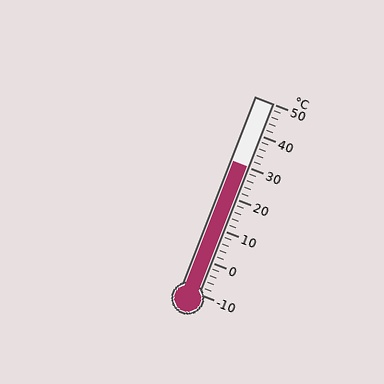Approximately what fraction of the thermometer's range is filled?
The thermometer is filled to approximately 65% of its range.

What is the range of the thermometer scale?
The thermometer scale ranges from -10°C to 50°C.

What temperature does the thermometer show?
The thermometer shows approximately 30°C.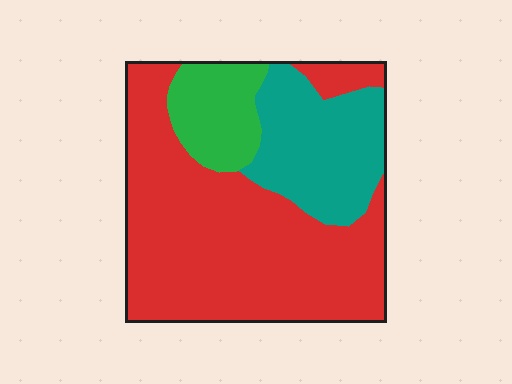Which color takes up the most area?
Red, at roughly 65%.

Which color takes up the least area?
Green, at roughly 15%.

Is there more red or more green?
Red.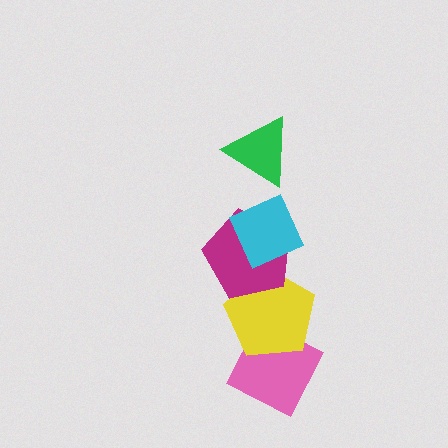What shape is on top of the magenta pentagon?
The cyan diamond is on top of the magenta pentagon.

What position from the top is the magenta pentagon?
The magenta pentagon is 3rd from the top.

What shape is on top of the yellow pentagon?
The magenta pentagon is on top of the yellow pentagon.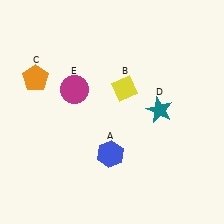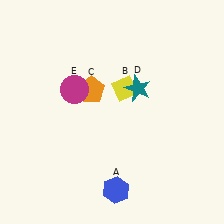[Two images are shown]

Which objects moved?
The objects that moved are: the blue hexagon (A), the orange pentagon (C), the teal star (D).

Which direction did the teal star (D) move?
The teal star (D) moved left.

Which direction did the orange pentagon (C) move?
The orange pentagon (C) moved right.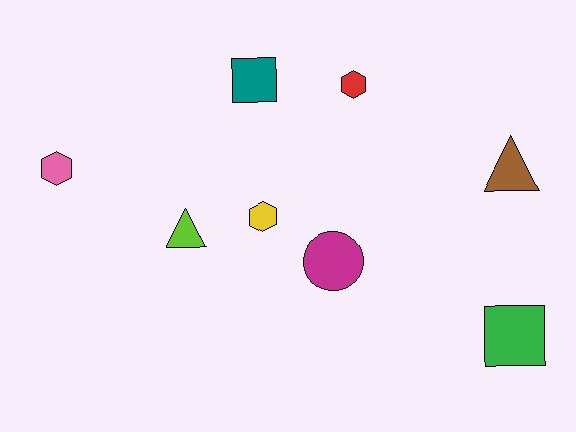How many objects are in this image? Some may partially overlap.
There are 8 objects.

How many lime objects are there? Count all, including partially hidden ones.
There is 1 lime object.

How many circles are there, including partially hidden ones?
There is 1 circle.